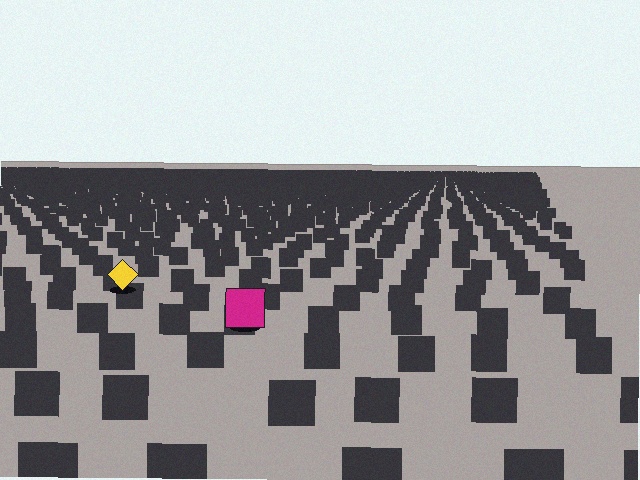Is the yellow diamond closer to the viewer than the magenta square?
No. The magenta square is closer — you can tell from the texture gradient: the ground texture is coarser near it.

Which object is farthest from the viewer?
The yellow diamond is farthest from the viewer. It appears smaller and the ground texture around it is denser.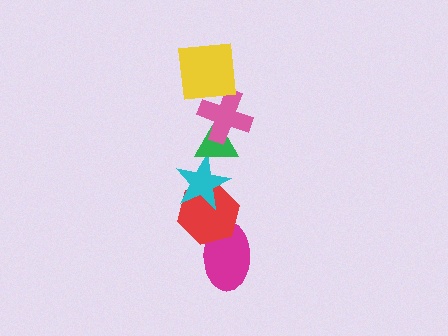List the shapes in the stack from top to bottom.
From top to bottom: the yellow square, the pink cross, the green triangle, the cyan star, the red hexagon, the magenta ellipse.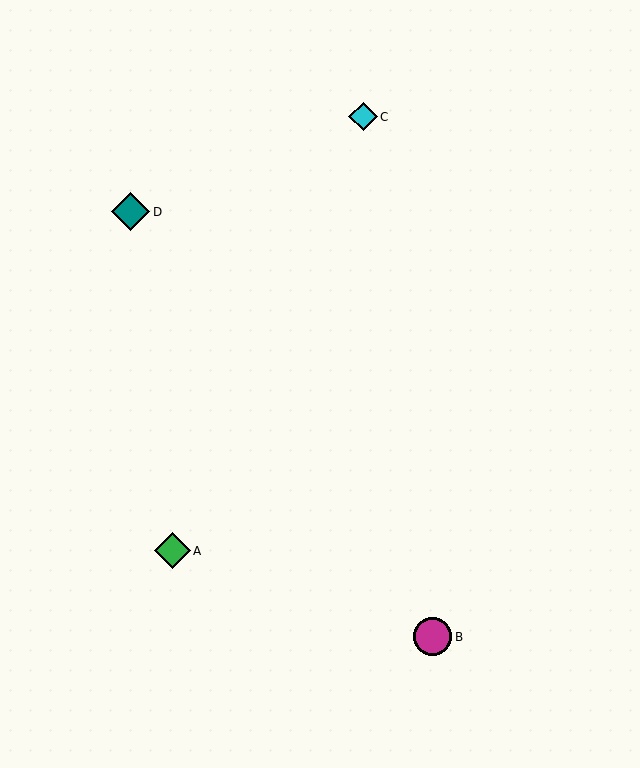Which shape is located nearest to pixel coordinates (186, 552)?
The green diamond (labeled A) at (172, 551) is nearest to that location.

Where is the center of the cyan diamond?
The center of the cyan diamond is at (363, 117).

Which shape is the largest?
The teal diamond (labeled D) is the largest.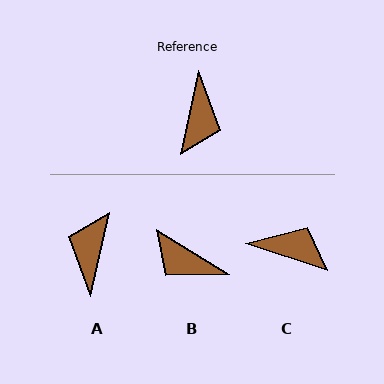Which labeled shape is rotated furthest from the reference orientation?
A, about 180 degrees away.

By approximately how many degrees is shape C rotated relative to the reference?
Approximately 85 degrees counter-clockwise.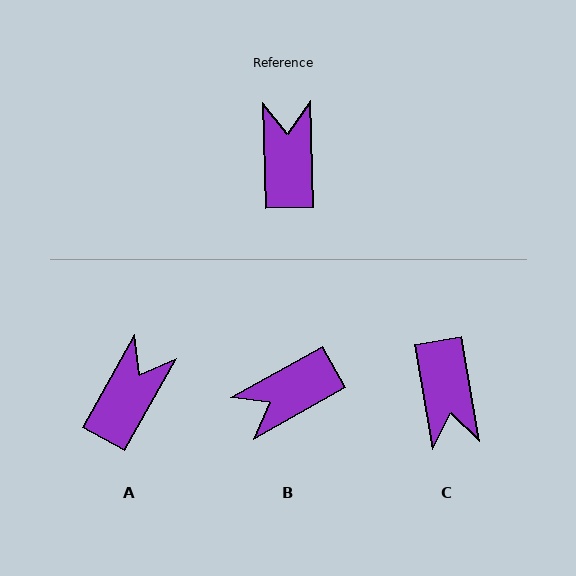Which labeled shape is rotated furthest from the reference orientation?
C, about 172 degrees away.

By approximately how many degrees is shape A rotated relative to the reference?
Approximately 31 degrees clockwise.